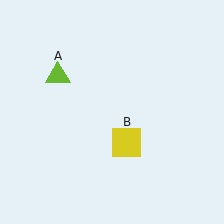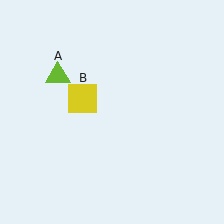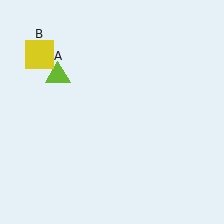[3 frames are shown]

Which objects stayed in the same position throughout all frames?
Lime triangle (object A) remained stationary.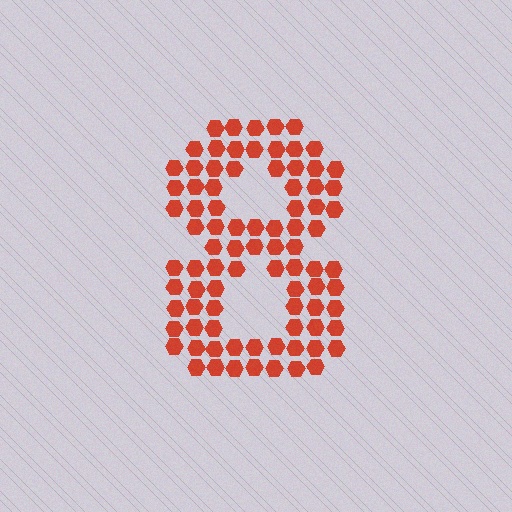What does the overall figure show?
The overall figure shows the digit 8.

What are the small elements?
The small elements are hexagons.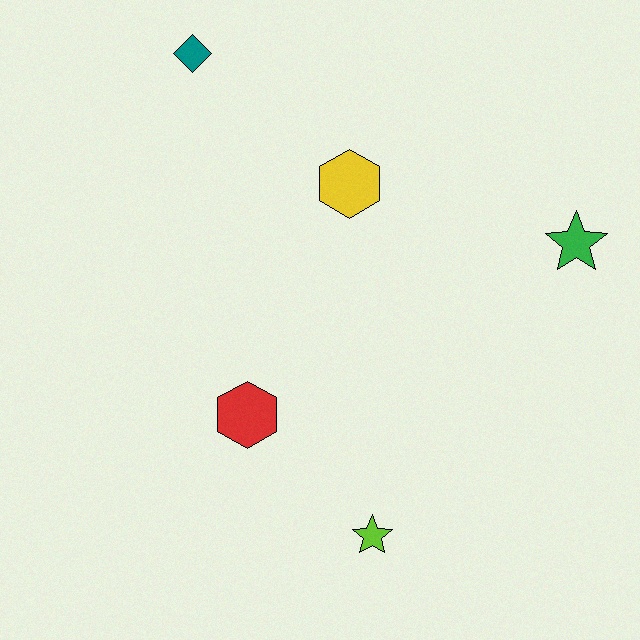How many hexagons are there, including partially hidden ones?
There are 2 hexagons.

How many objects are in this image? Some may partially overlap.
There are 5 objects.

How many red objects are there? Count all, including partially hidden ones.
There is 1 red object.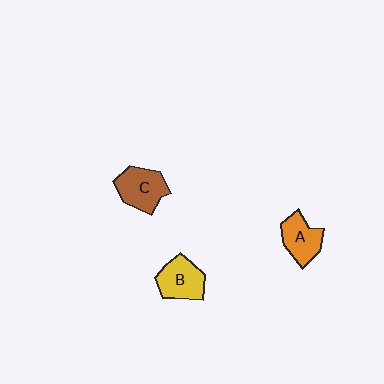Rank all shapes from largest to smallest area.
From largest to smallest: C (brown), B (yellow), A (orange).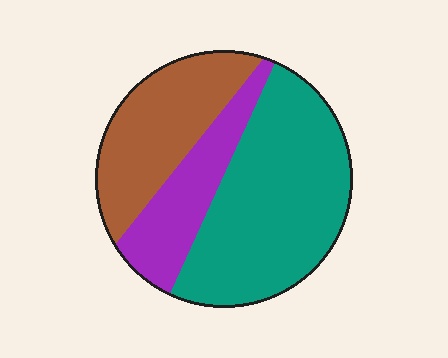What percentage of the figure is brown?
Brown covers 29% of the figure.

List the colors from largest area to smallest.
From largest to smallest: teal, brown, purple.